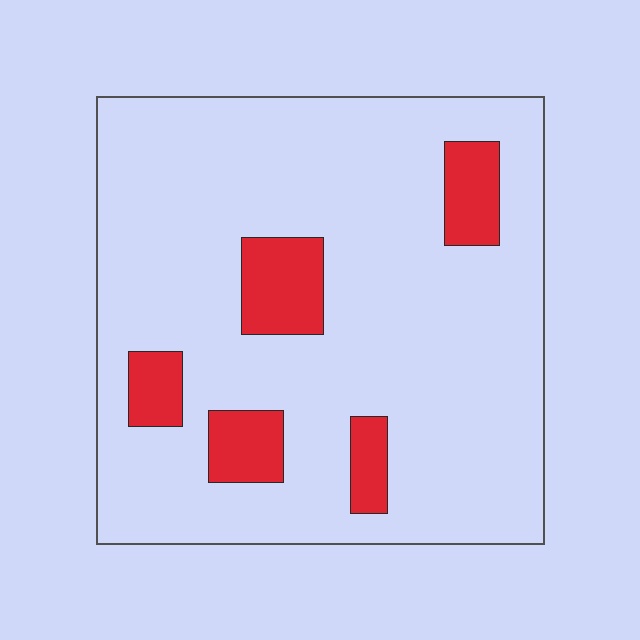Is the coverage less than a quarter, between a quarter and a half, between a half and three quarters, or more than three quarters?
Less than a quarter.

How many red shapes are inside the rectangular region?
5.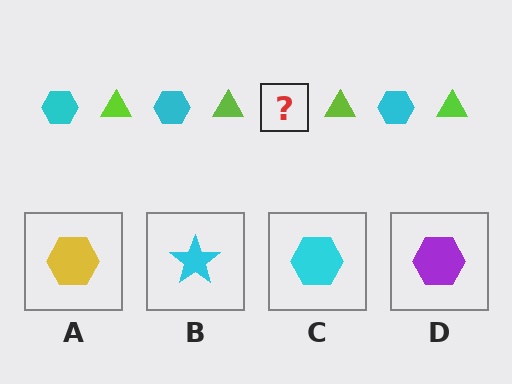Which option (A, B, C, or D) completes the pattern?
C.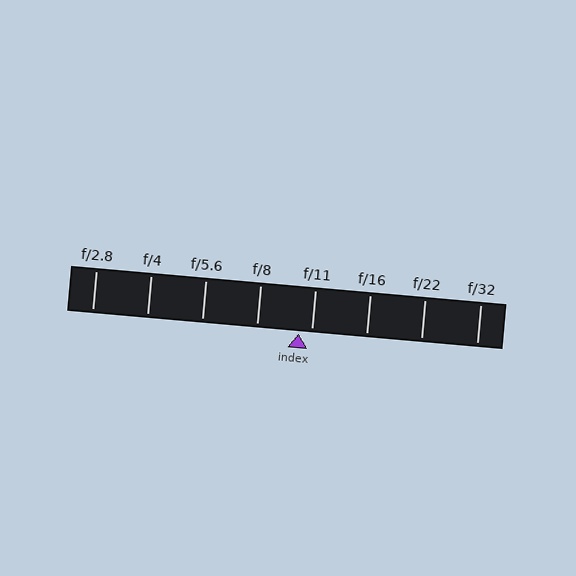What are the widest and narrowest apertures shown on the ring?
The widest aperture shown is f/2.8 and the narrowest is f/32.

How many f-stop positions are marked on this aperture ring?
There are 8 f-stop positions marked.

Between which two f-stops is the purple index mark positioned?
The index mark is between f/8 and f/11.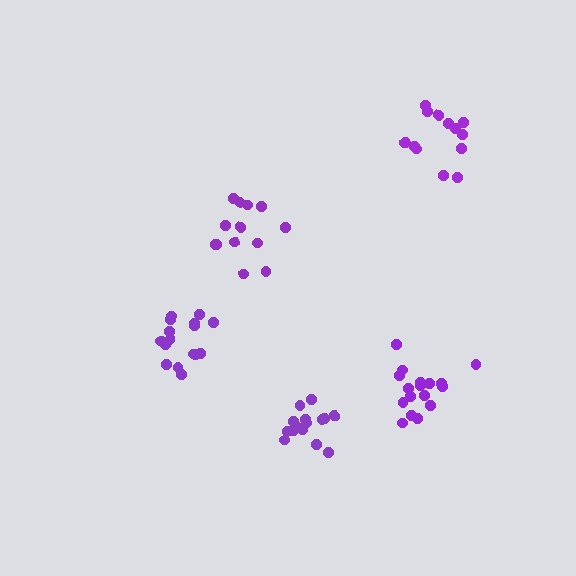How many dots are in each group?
Group 1: 17 dots, Group 2: 16 dots, Group 3: 13 dots, Group 4: 14 dots, Group 5: 15 dots (75 total).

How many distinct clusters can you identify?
There are 5 distinct clusters.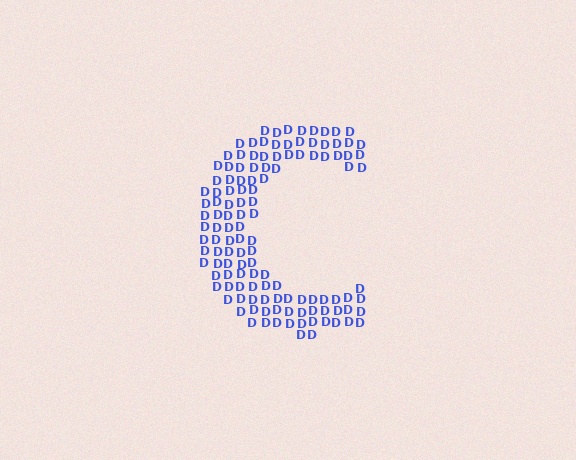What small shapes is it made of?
It is made of small letter D's.